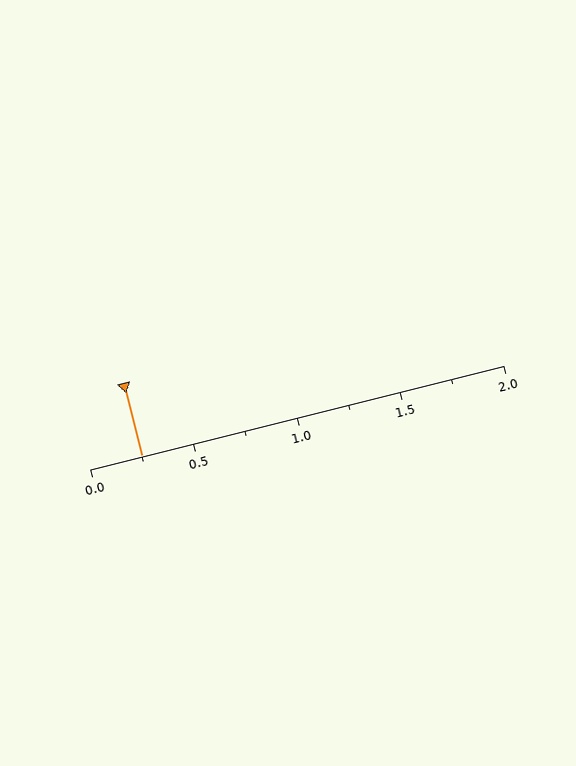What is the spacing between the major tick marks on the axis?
The major ticks are spaced 0.5 apart.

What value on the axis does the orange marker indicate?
The marker indicates approximately 0.25.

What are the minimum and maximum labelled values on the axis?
The axis runs from 0.0 to 2.0.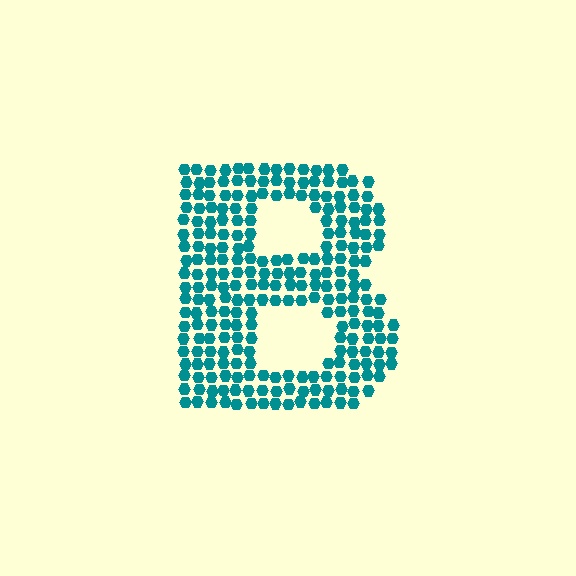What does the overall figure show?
The overall figure shows the letter B.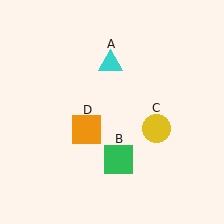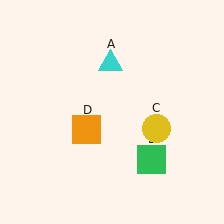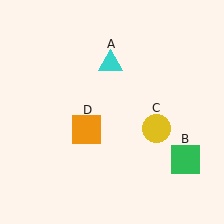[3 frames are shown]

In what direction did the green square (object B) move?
The green square (object B) moved right.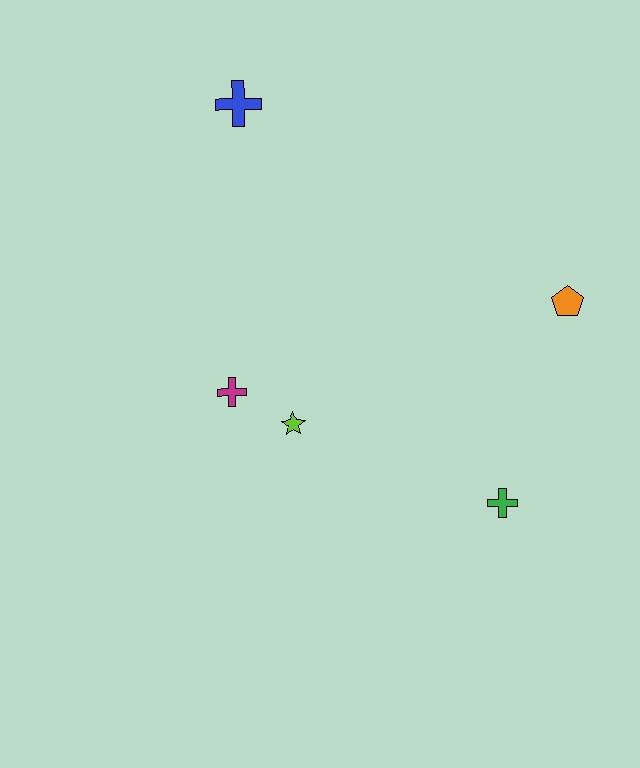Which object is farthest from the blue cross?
The green cross is farthest from the blue cross.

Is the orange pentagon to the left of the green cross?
No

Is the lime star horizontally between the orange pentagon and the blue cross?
Yes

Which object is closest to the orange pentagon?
The green cross is closest to the orange pentagon.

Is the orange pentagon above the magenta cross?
Yes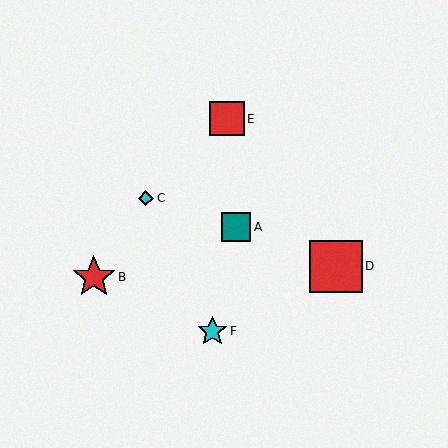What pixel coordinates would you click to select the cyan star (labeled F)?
Click at (212, 331) to select the cyan star F.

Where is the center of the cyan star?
The center of the cyan star is at (212, 331).